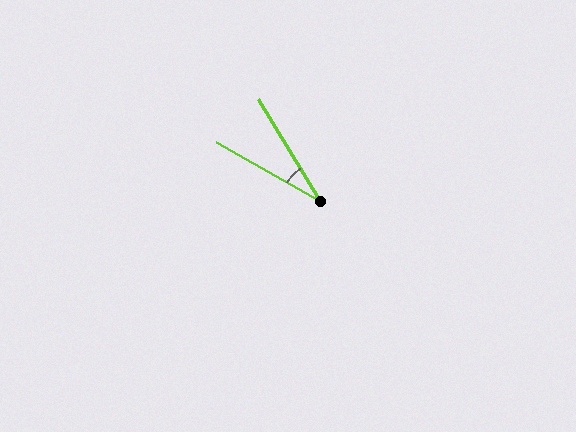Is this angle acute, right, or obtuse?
It is acute.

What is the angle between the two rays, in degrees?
Approximately 29 degrees.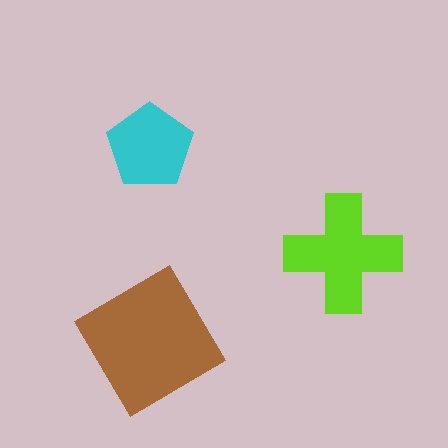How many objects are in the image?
There are 3 objects in the image.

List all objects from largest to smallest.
The brown diamond, the lime cross, the cyan pentagon.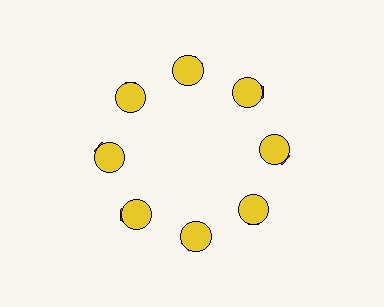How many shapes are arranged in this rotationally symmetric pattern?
There are 16 shapes, arranged in 8 groups of 2.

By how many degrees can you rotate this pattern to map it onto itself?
The pattern maps onto itself every 45 degrees of rotation.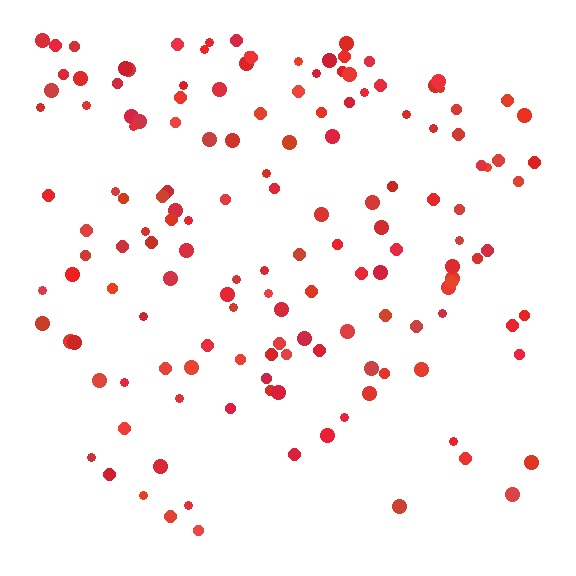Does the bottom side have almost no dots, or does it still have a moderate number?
Still a moderate number, just noticeably fewer than the top.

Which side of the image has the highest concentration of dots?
The top.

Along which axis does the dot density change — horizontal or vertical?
Vertical.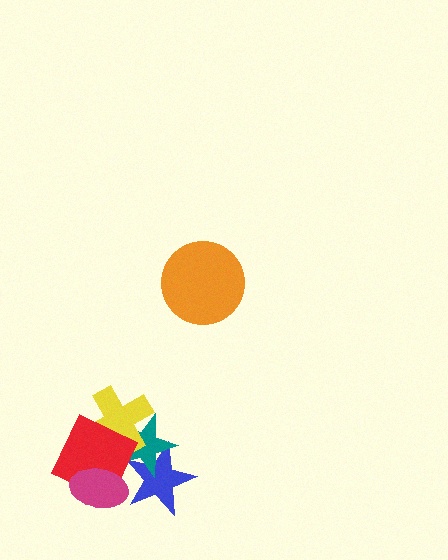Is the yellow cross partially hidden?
Yes, it is partially covered by another shape.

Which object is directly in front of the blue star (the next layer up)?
The teal star is directly in front of the blue star.